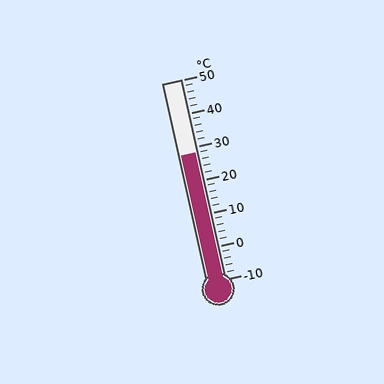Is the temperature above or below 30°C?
The temperature is below 30°C.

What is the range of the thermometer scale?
The thermometer scale ranges from -10°C to 50°C.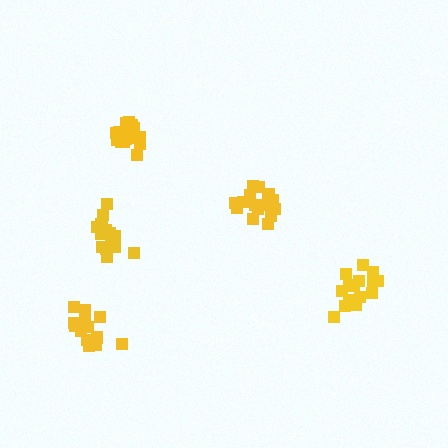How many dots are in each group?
Group 1: 18 dots, Group 2: 15 dots, Group 3: 17 dots, Group 4: 16 dots, Group 5: 14 dots (80 total).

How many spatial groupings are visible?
There are 5 spatial groupings.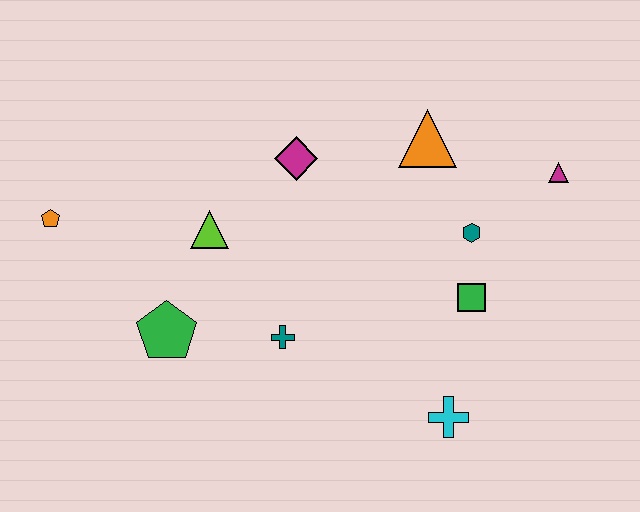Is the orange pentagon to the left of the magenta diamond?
Yes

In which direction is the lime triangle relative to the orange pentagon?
The lime triangle is to the right of the orange pentagon.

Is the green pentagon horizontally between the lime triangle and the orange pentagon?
Yes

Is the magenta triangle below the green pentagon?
No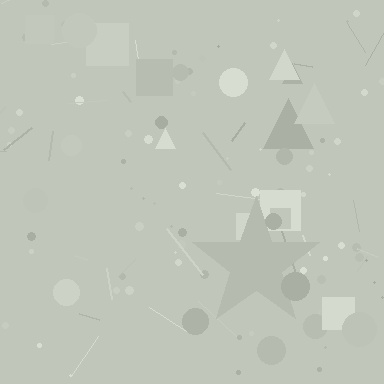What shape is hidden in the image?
A star is hidden in the image.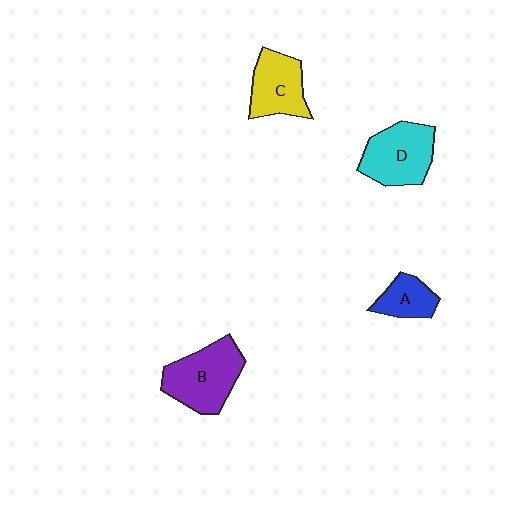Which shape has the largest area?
Shape B (purple).